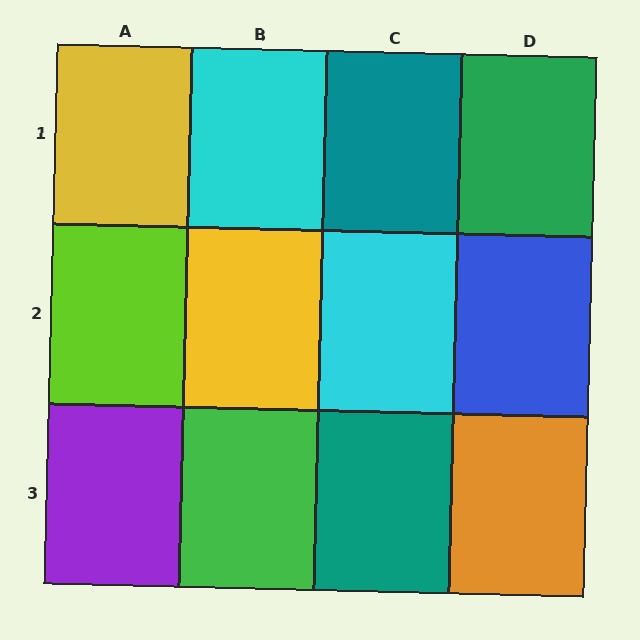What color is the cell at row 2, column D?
Blue.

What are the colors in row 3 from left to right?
Purple, green, teal, orange.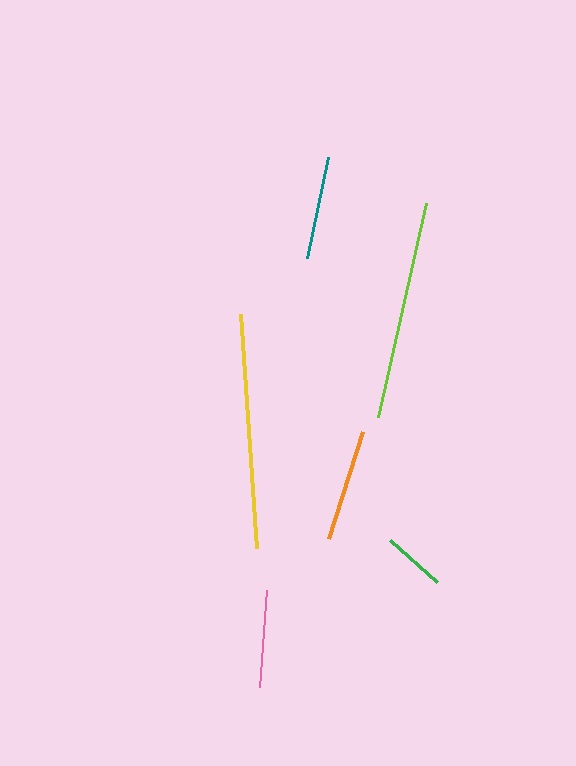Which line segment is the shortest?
The green line is the shortest at approximately 62 pixels.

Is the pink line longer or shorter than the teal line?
The teal line is longer than the pink line.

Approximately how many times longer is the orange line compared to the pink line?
The orange line is approximately 1.1 times the length of the pink line.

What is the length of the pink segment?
The pink segment is approximately 98 pixels long.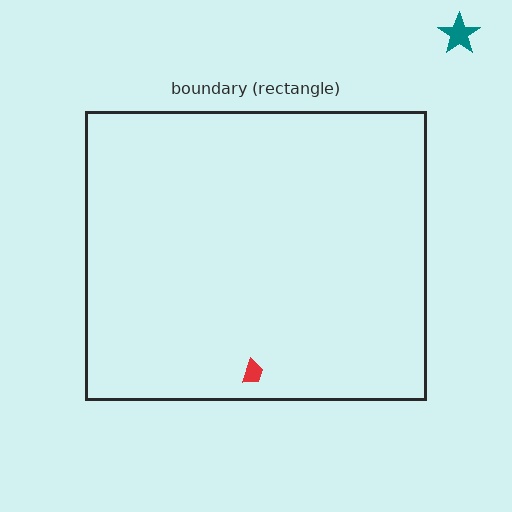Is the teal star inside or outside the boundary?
Outside.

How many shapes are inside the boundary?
1 inside, 1 outside.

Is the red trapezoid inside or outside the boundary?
Inside.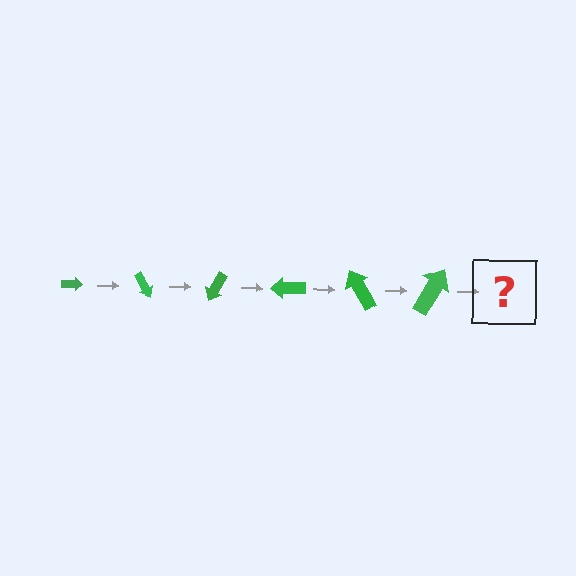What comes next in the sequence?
The next element should be an arrow, larger than the previous one and rotated 360 degrees from the start.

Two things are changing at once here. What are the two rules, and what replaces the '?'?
The two rules are that the arrow grows larger each step and it rotates 60 degrees each step. The '?' should be an arrow, larger than the previous one and rotated 360 degrees from the start.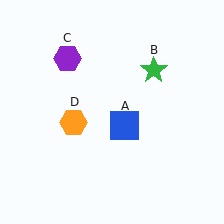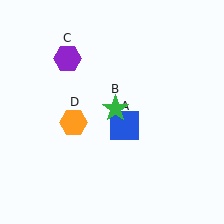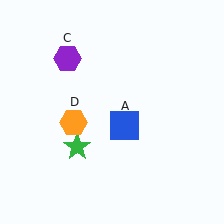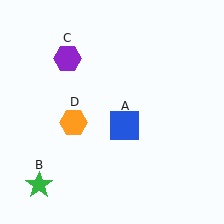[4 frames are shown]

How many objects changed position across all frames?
1 object changed position: green star (object B).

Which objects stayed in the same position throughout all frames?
Blue square (object A) and purple hexagon (object C) and orange hexagon (object D) remained stationary.